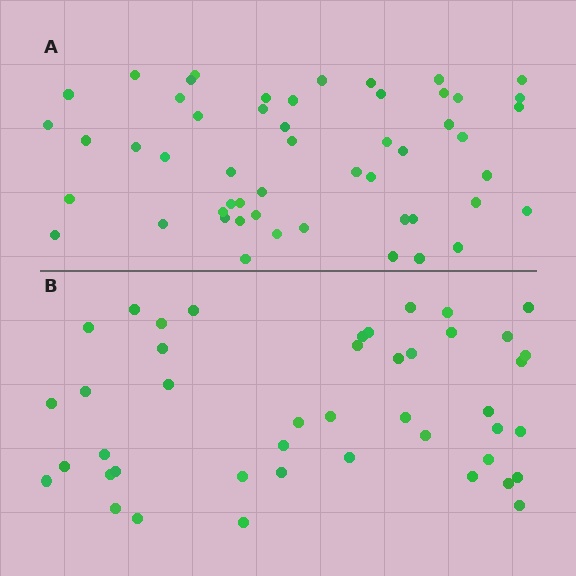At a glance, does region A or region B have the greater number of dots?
Region A (the top region) has more dots.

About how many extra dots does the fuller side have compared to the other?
Region A has roughly 8 or so more dots than region B.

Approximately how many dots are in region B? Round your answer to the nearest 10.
About 40 dots. (The exact count is 44, which rounds to 40.)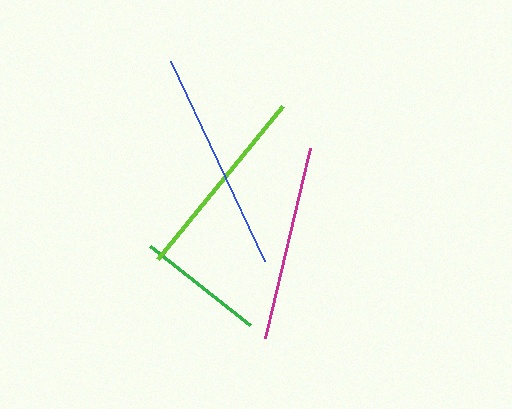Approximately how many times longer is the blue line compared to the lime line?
The blue line is approximately 1.1 times the length of the lime line.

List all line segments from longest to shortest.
From longest to shortest: blue, lime, magenta, green.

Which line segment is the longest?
The blue line is the longest at approximately 221 pixels.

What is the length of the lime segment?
The lime segment is approximately 198 pixels long.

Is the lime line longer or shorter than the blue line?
The blue line is longer than the lime line.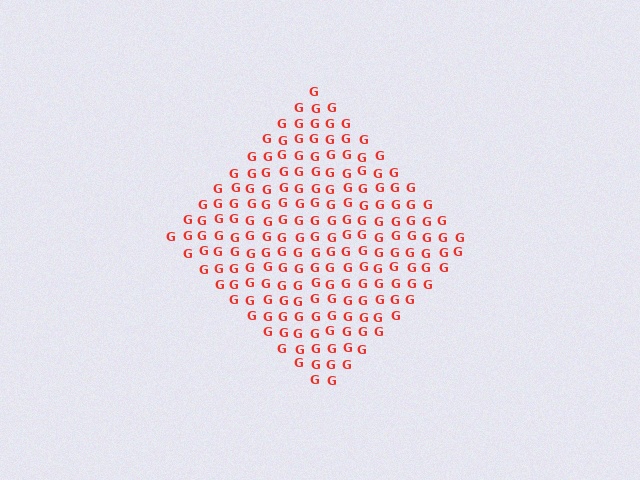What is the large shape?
The large shape is a diamond.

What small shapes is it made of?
It is made of small letter G's.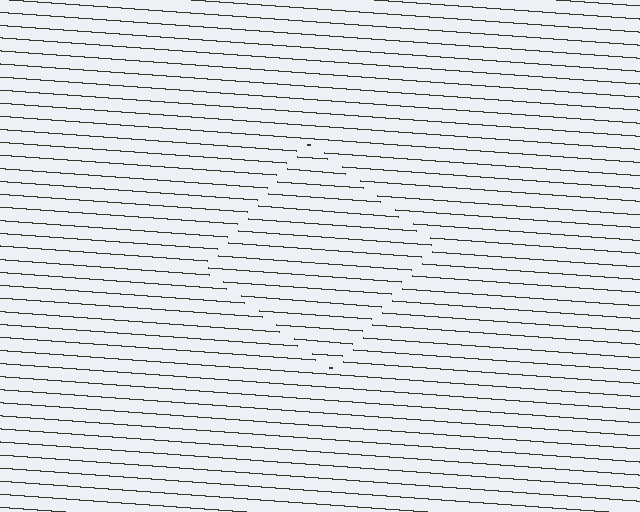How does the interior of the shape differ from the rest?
The interior of the shape contains the same grating, shifted by half a period — the contour is defined by the phase discontinuity where line-ends from the inner and outer gratings abut.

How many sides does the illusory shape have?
4 sides — the line-ends trace a square.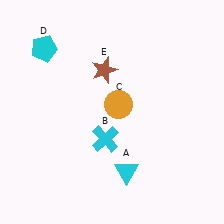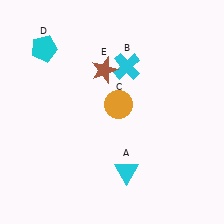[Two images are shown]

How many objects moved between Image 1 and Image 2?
1 object moved between the two images.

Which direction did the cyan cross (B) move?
The cyan cross (B) moved up.